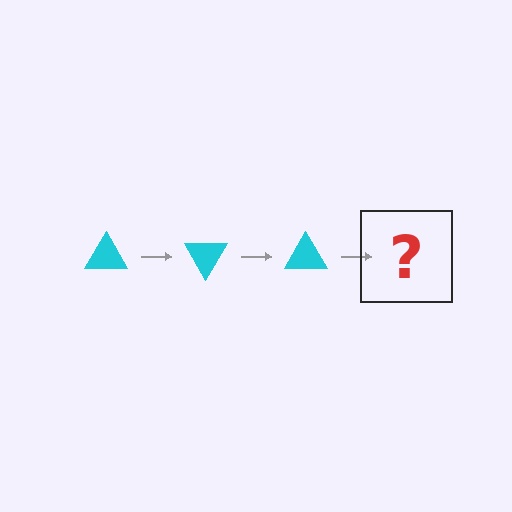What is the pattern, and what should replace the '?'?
The pattern is that the triangle rotates 60 degrees each step. The '?' should be a cyan triangle rotated 180 degrees.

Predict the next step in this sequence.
The next step is a cyan triangle rotated 180 degrees.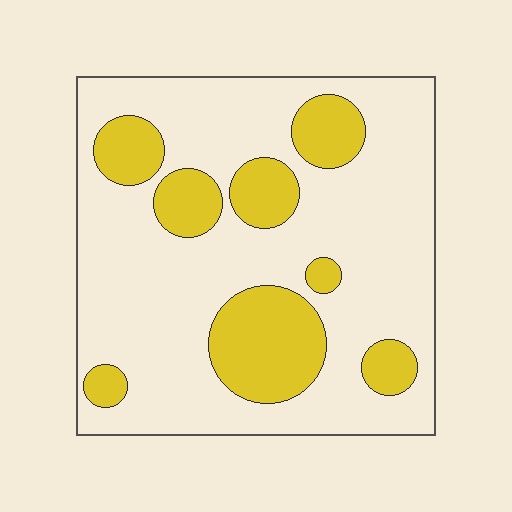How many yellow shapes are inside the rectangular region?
8.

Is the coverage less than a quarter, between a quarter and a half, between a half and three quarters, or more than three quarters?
Between a quarter and a half.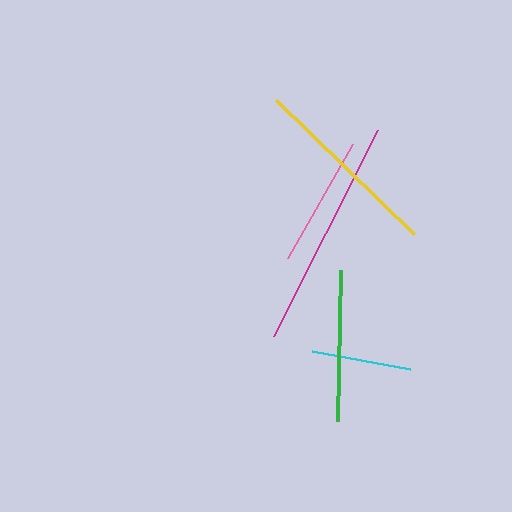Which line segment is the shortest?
The cyan line is the shortest at approximately 100 pixels.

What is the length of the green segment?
The green segment is approximately 151 pixels long.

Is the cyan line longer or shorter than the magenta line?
The magenta line is longer than the cyan line.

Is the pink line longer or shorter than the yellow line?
The yellow line is longer than the pink line.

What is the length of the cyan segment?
The cyan segment is approximately 100 pixels long.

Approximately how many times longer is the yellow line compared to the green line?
The yellow line is approximately 1.3 times the length of the green line.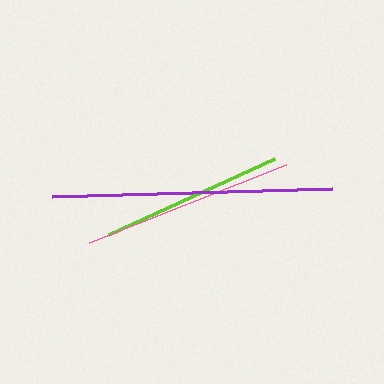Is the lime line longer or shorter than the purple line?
The purple line is longer than the lime line.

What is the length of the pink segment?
The pink segment is approximately 212 pixels long.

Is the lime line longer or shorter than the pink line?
The pink line is longer than the lime line.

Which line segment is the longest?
The purple line is the longest at approximately 280 pixels.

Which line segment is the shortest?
The lime line is the shortest at approximately 183 pixels.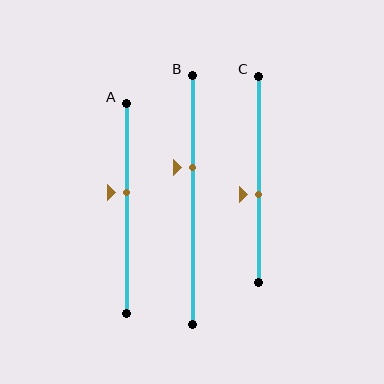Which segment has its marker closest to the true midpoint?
Segment C has its marker closest to the true midpoint.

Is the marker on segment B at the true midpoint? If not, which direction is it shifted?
No, the marker on segment B is shifted upward by about 13% of the segment length.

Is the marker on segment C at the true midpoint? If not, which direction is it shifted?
No, the marker on segment C is shifted downward by about 8% of the segment length.